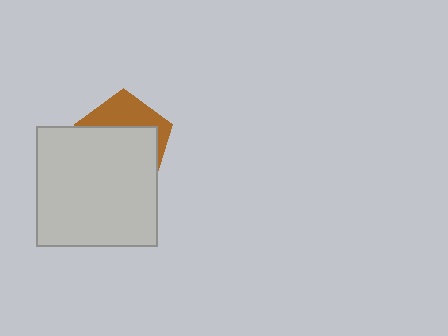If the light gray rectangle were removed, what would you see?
You would see the complete brown pentagon.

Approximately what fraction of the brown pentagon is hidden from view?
Roughly 65% of the brown pentagon is hidden behind the light gray rectangle.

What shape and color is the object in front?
The object in front is a light gray rectangle.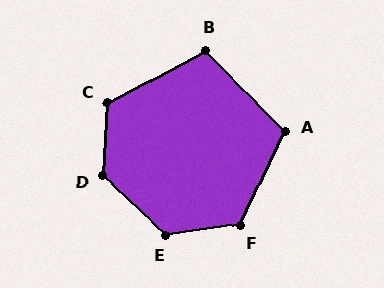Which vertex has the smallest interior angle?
B, at approximately 107 degrees.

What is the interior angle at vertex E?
Approximately 129 degrees (obtuse).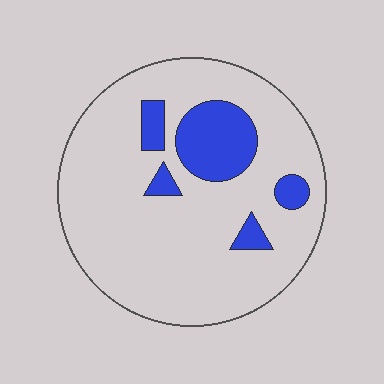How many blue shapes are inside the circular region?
5.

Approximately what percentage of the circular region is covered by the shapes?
Approximately 15%.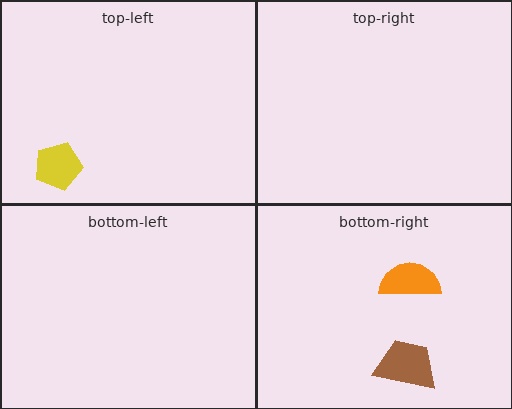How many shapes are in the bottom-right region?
2.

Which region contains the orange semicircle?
The bottom-right region.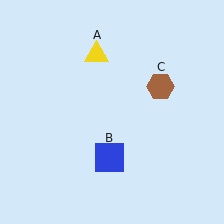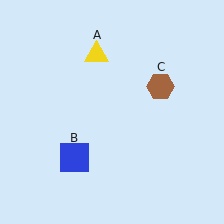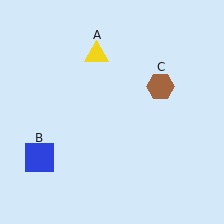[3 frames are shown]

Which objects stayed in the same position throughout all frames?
Yellow triangle (object A) and brown hexagon (object C) remained stationary.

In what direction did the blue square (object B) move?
The blue square (object B) moved left.